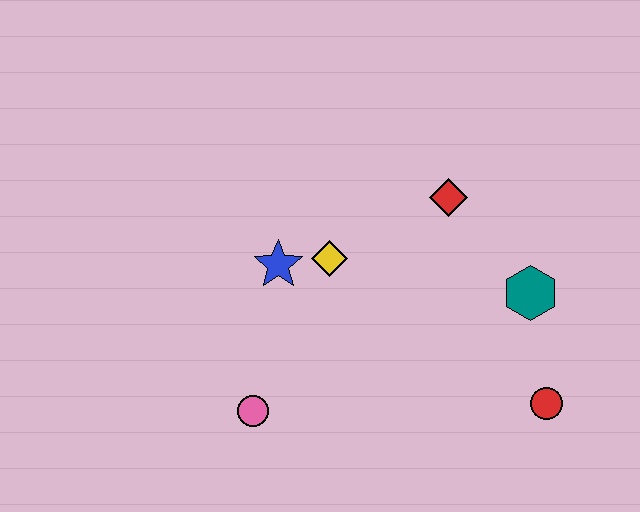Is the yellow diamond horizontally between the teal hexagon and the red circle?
No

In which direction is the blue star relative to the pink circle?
The blue star is above the pink circle.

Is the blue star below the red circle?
No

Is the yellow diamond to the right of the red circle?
No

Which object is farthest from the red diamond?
The pink circle is farthest from the red diamond.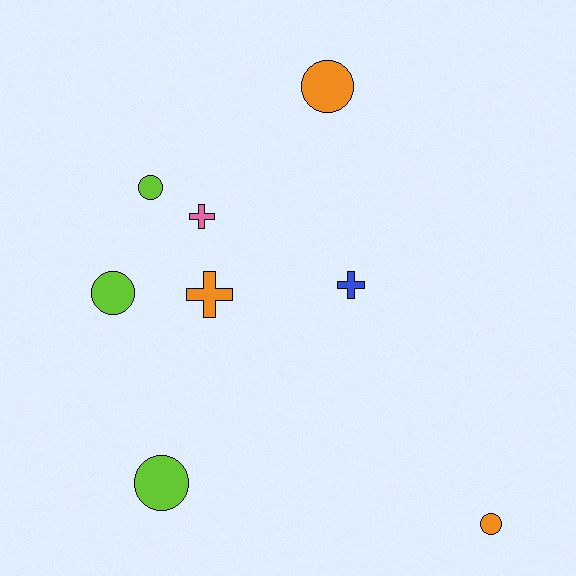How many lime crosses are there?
There are no lime crosses.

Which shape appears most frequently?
Circle, with 5 objects.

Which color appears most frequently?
Lime, with 3 objects.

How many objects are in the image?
There are 8 objects.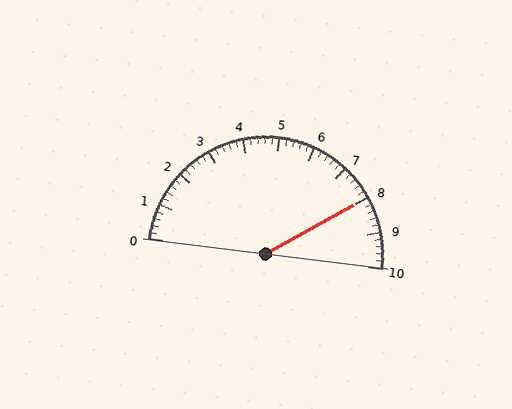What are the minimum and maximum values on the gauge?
The gauge ranges from 0 to 10.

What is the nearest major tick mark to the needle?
The nearest major tick mark is 8.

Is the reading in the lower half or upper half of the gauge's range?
The reading is in the upper half of the range (0 to 10).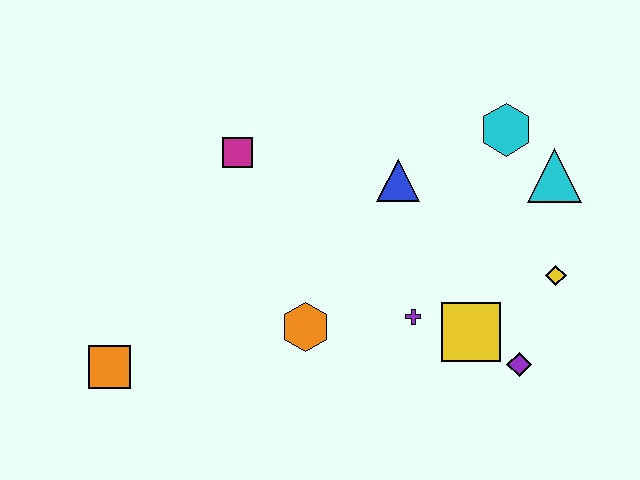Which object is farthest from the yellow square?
The orange square is farthest from the yellow square.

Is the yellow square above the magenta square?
No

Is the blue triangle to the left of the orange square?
No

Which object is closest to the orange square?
The orange hexagon is closest to the orange square.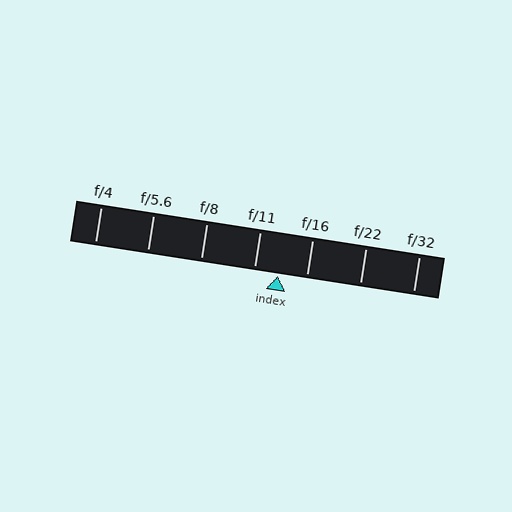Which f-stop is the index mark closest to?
The index mark is closest to f/11.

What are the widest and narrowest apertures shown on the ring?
The widest aperture shown is f/4 and the narrowest is f/32.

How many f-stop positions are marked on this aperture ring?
There are 7 f-stop positions marked.